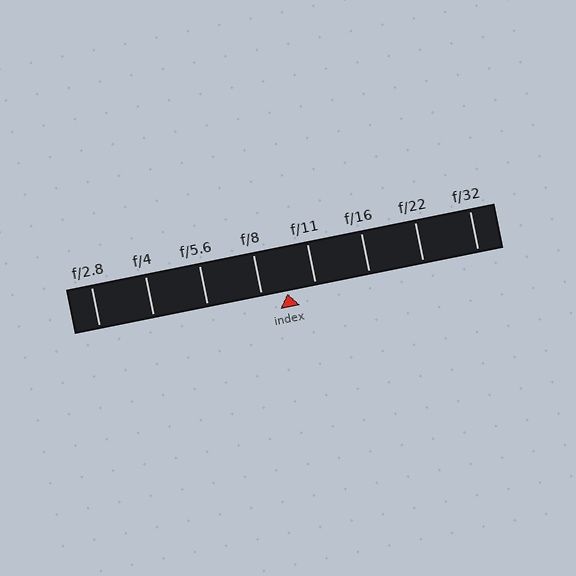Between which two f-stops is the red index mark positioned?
The index mark is between f/8 and f/11.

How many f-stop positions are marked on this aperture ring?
There are 8 f-stop positions marked.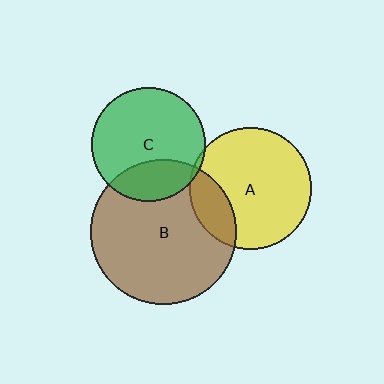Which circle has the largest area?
Circle B (brown).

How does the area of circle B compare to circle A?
Approximately 1.4 times.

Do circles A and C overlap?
Yes.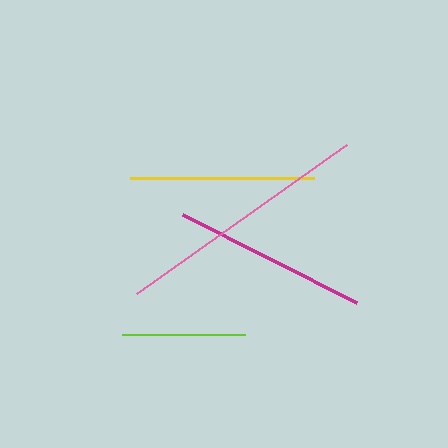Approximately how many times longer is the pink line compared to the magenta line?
The pink line is approximately 1.3 times the length of the magenta line.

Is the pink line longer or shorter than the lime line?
The pink line is longer than the lime line.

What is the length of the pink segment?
The pink segment is approximately 257 pixels long.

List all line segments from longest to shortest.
From longest to shortest: pink, magenta, yellow, lime.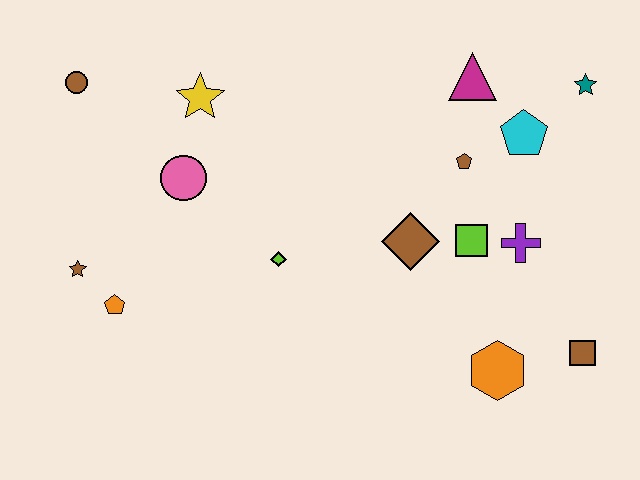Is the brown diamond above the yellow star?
No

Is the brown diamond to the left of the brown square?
Yes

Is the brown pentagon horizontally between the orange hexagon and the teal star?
No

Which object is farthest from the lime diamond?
The teal star is farthest from the lime diamond.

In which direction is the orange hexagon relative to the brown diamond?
The orange hexagon is below the brown diamond.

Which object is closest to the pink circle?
The yellow star is closest to the pink circle.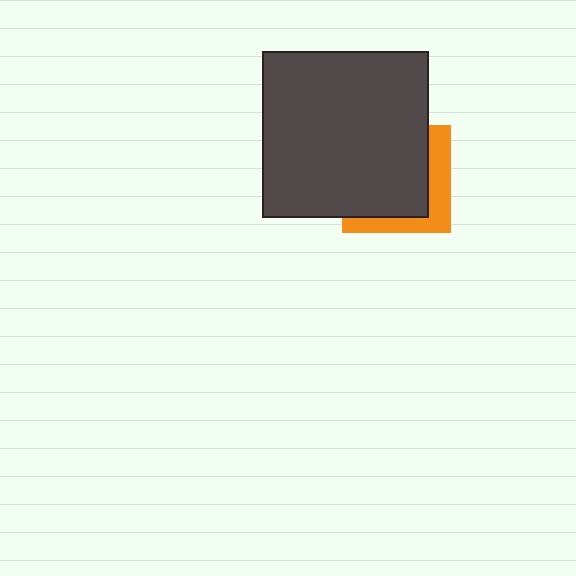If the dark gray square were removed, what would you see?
You would see the complete orange square.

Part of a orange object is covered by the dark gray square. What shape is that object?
It is a square.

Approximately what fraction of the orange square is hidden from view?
Roughly 68% of the orange square is hidden behind the dark gray square.